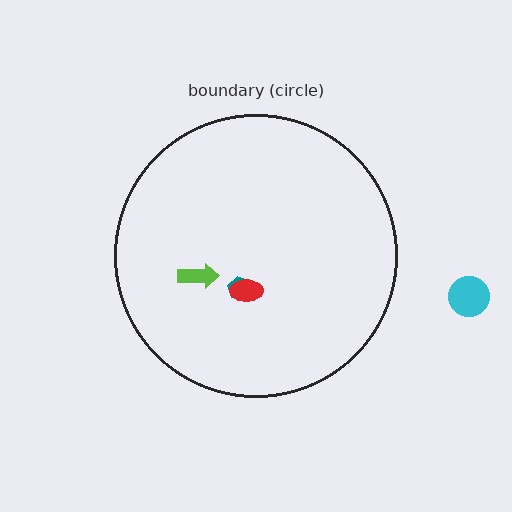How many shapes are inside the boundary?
3 inside, 1 outside.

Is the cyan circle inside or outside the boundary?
Outside.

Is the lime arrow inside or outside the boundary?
Inside.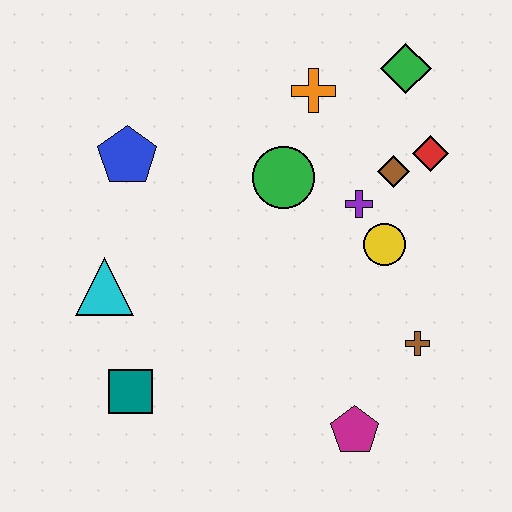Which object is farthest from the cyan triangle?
The green diamond is farthest from the cyan triangle.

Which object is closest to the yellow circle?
The purple cross is closest to the yellow circle.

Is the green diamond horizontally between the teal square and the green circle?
No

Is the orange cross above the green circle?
Yes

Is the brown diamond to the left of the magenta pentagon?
No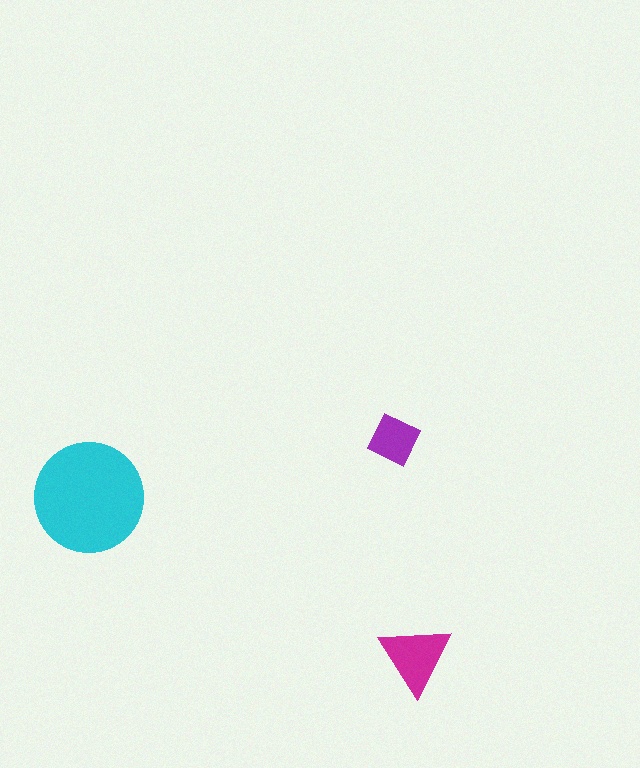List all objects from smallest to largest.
The purple square, the magenta triangle, the cyan circle.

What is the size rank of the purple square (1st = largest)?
3rd.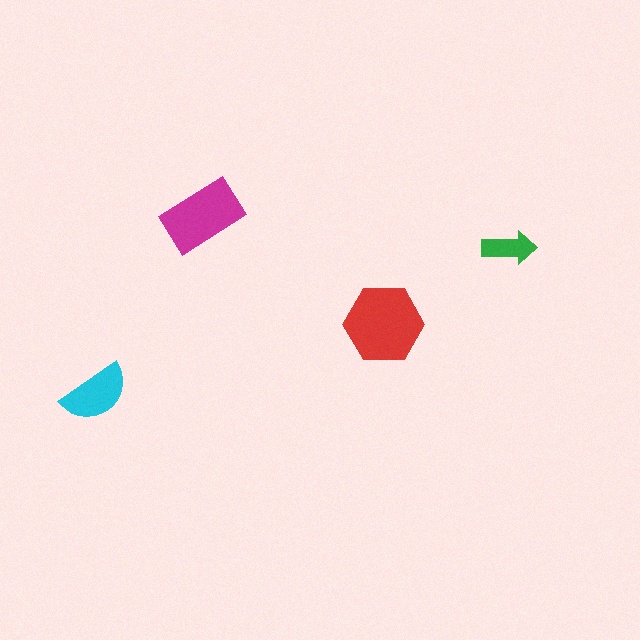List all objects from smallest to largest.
The green arrow, the cyan semicircle, the magenta rectangle, the red hexagon.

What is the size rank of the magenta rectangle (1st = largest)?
2nd.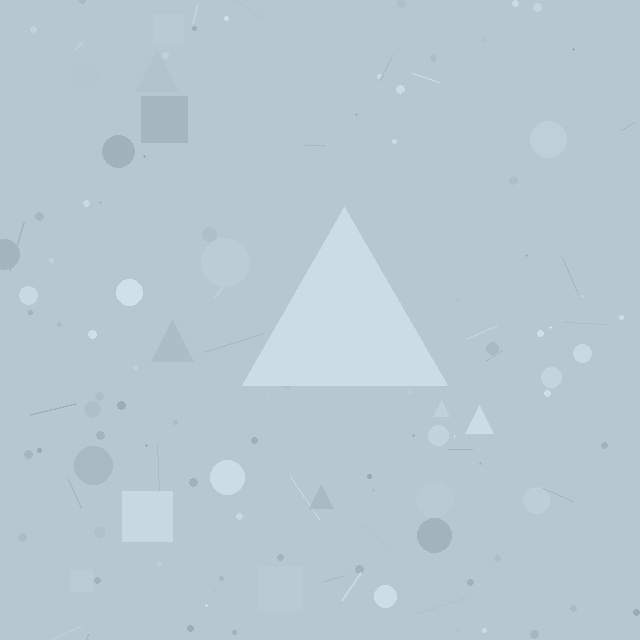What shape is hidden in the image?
A triangle is hidden in the image.